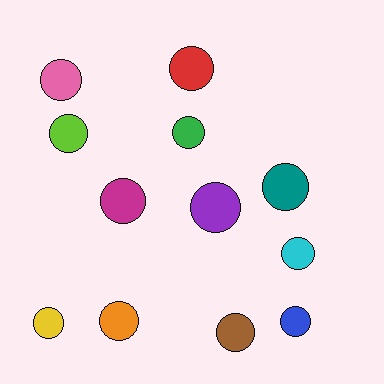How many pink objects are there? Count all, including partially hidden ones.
There is 1 pink object.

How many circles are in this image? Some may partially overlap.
There are 12 circles.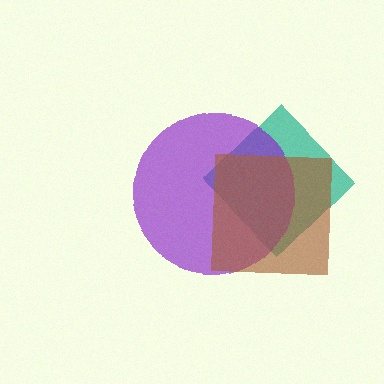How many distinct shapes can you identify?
There are 3 distinct shapes: a teal diamond, a purple circle, a brown square.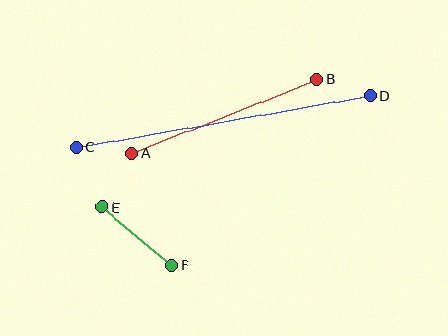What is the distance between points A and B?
The distance is approximately 199 pixels.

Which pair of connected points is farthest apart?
Points C and D are farthest apart.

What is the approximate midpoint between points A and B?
The midpoint is at approximately (224, 116) pixels.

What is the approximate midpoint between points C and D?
The midpoint is at approximately (223, 121) pixels.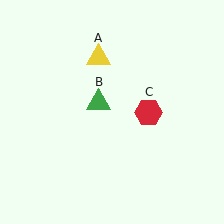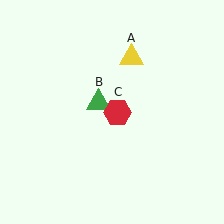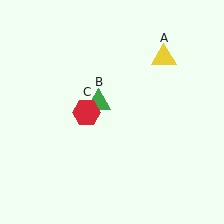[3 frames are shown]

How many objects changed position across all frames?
2 objects changed position: yellow triangle (object A), red hexagon (object C).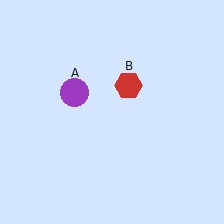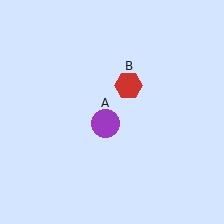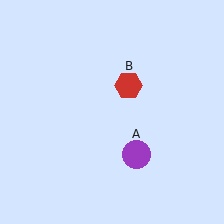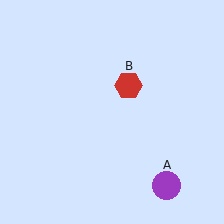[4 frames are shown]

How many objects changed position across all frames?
1 object changed position: purple circle (object A).